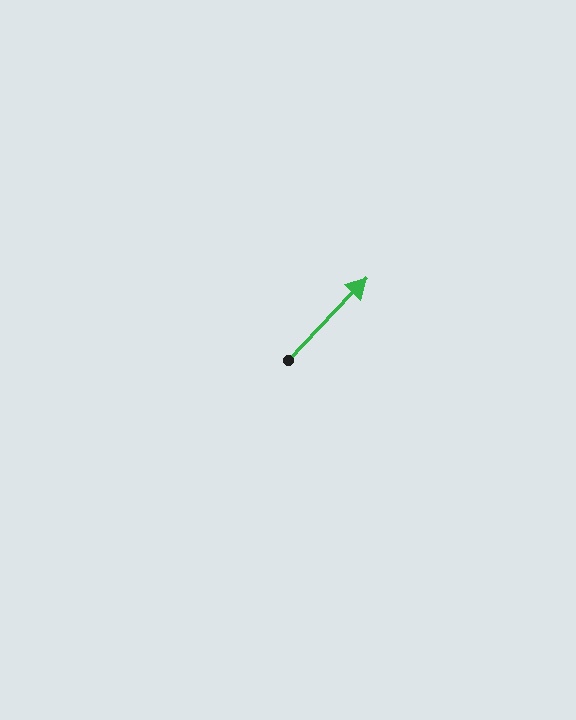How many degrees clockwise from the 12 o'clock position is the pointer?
Approximately 44 degrees.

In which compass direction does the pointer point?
Northeast.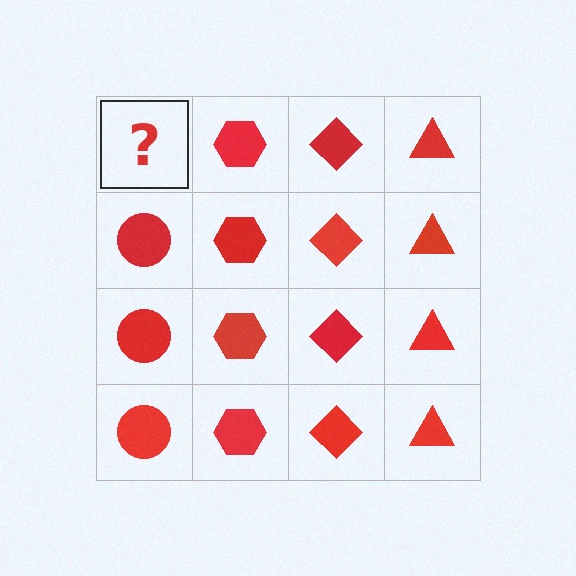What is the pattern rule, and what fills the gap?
The rule is that each column has a consistent shape. The gap should be filled with a red circle.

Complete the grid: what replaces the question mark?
The question mark should be replaced with a red circle.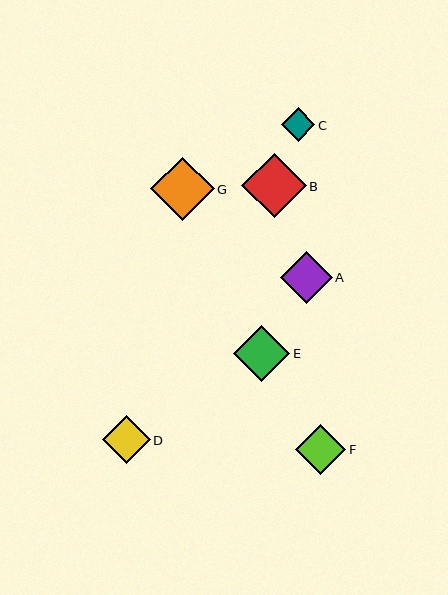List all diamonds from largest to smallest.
From largest to smallest: B, G, E, A, F, D, C.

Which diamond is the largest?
Diamond B is the largest with a size of approximately 64 pixels.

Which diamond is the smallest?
Diamond C is the smallest with a size of approximately 33 pixels.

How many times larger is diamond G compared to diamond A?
Diamond G is approximately 1.2 times the size of diamond A.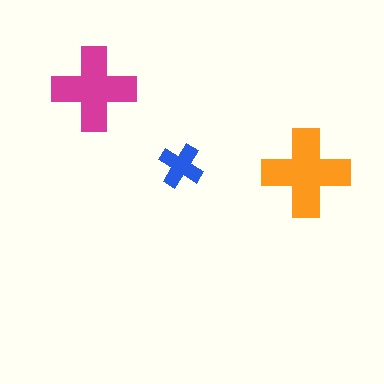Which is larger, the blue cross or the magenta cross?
The magenta one.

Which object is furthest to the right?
The orange cross is rightmost.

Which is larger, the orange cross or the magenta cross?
The orange one.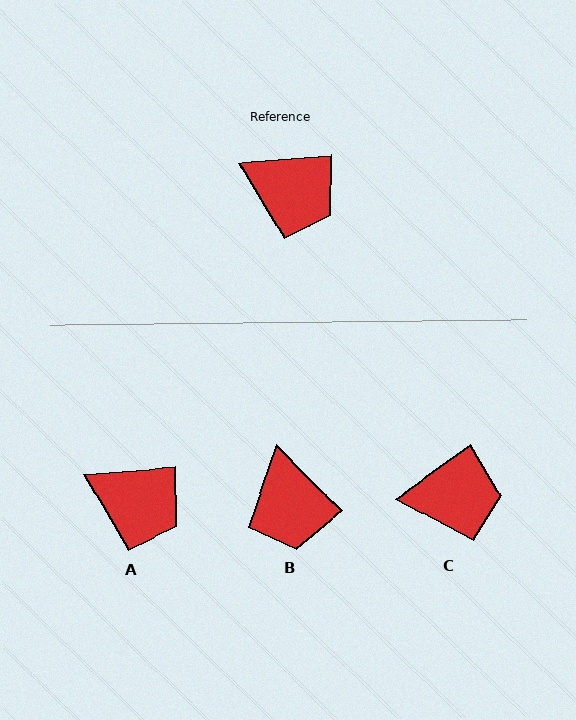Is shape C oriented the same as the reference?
No, it is off by about 32 degrees.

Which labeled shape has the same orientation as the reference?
A.